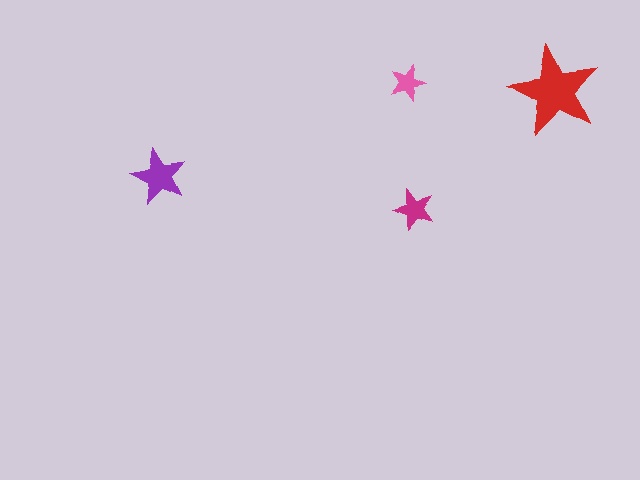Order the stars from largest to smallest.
the red one, the purple one, the magenta one, the pink one.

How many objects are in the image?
There are 4 objects in the image.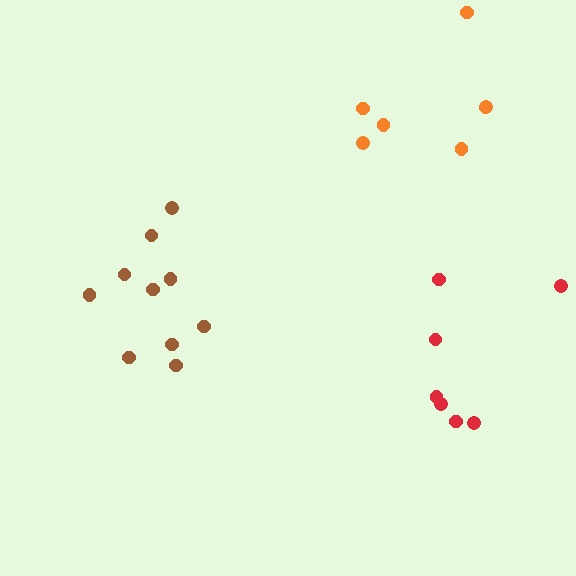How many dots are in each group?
Group 1: 10 dots, Group 2: 7 dots, Group 3: 7 dots (24 total).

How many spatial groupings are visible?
There are 3 spatial groupings.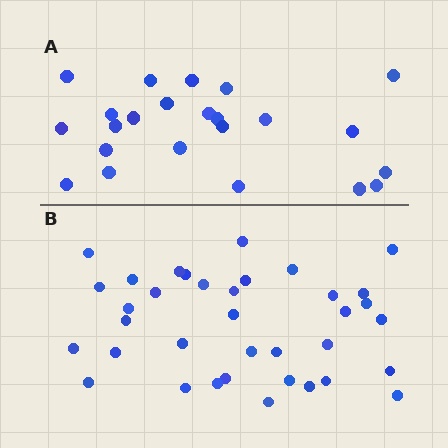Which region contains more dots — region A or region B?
Region B (the bottom region) has more dots.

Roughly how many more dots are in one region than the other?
Region B has approximately 15 more dots than region A.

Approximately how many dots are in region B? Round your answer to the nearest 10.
About 40 dots. (The exact count is 36, which rounds to 40.)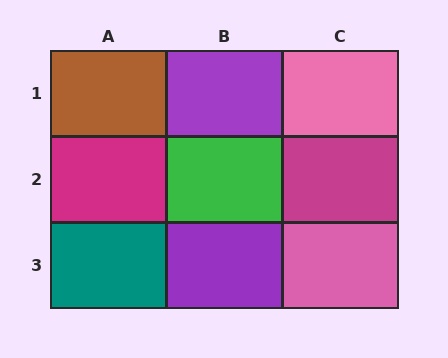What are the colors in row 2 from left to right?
Magenta, green, magenta.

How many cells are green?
1 cell is green.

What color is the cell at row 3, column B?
Purple.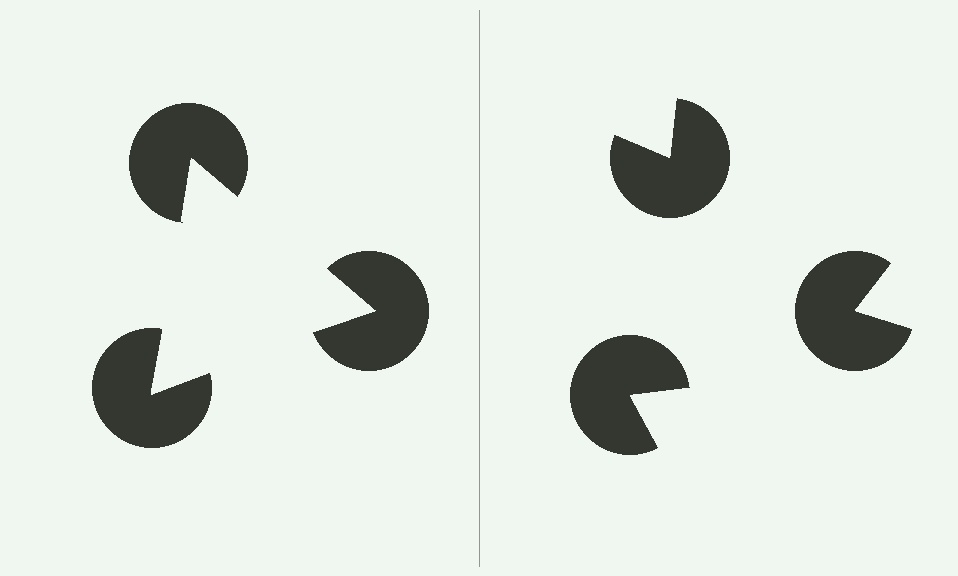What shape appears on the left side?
An illusory triangle.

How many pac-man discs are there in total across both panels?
6 — 3 on each side.